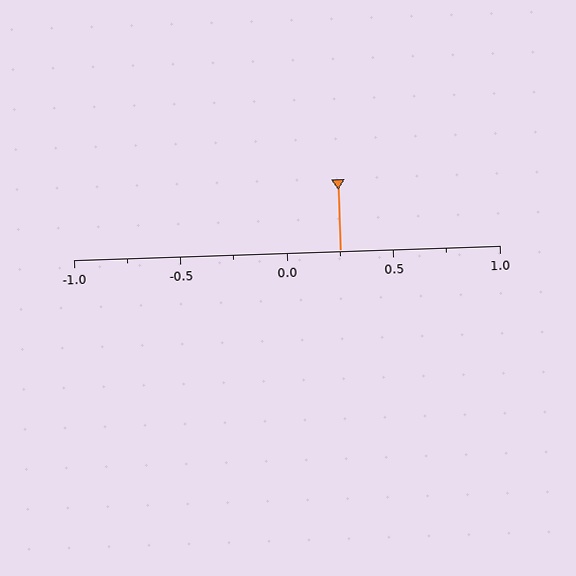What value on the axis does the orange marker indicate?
The marker indicates approximately 0.25.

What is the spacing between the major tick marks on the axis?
The major ticks are spaced 0.5 apart.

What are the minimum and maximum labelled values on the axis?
The axis runs from -1.0 to 1.0.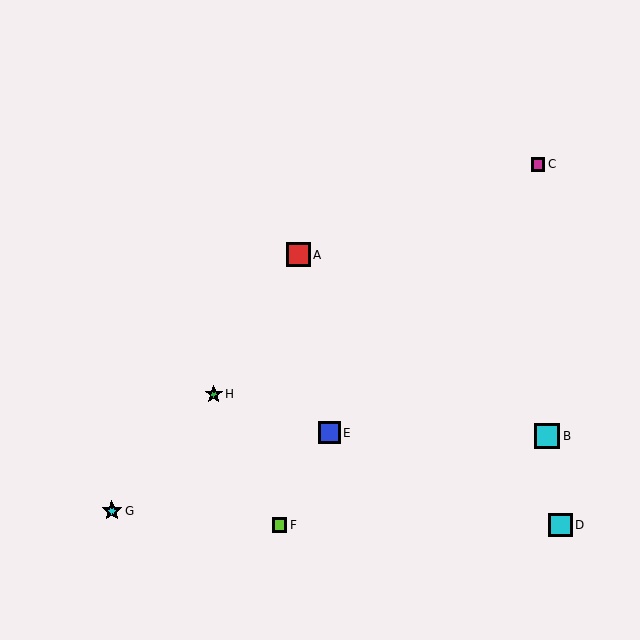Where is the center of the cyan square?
The center of the cyan square is at (561, 525).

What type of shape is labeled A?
Shape A is a red square.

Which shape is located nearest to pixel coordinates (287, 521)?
The lime square (labeled F) at (280, 525) is nearest to that location.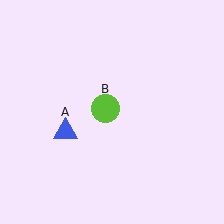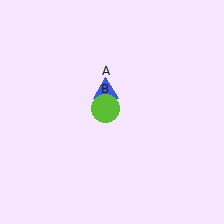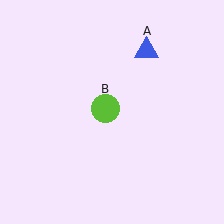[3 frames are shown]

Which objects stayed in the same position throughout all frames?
Lime circle (object B) remained stationary.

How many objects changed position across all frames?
1 object changed position: blue triangle (object A).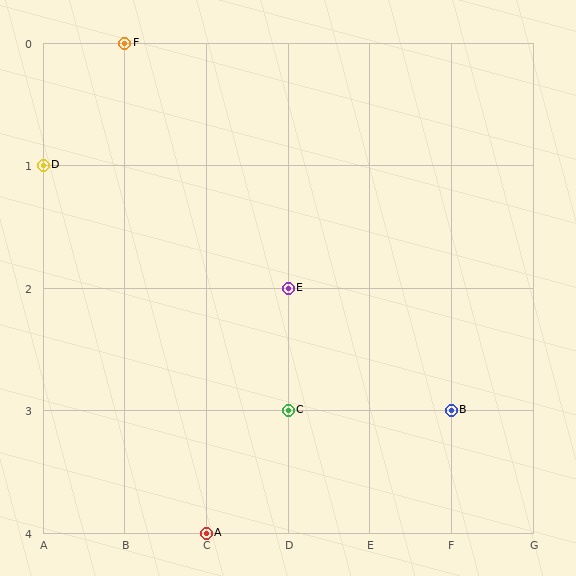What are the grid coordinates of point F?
Point F is at grid coordinates (B, 0).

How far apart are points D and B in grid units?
Points D and B are 5 columns and 2 rows apart (about 5.4 grid units diagonally).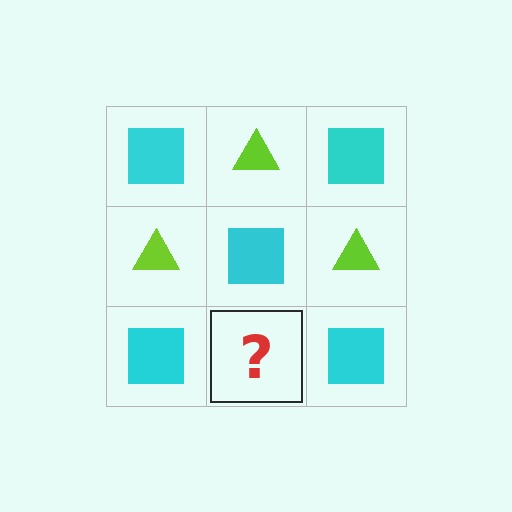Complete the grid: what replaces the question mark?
The question mark should be replaced with a lime triangle.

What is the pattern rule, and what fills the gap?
The rule is that it alternates cyan square and lime triangle in a checkerboard pattern. The gap should be filled with a lime triangle.